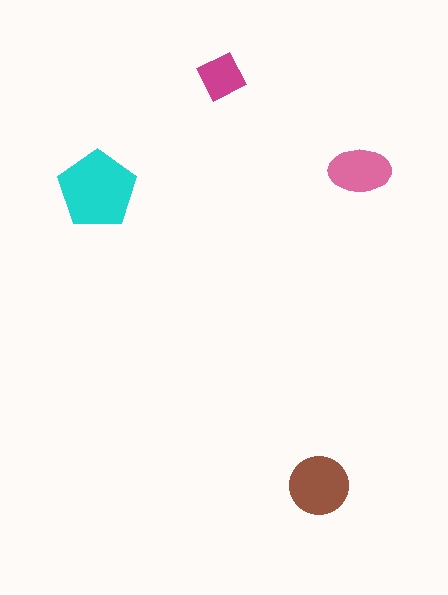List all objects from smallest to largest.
The magenta diamond, the pink ellipse, the brown circle, the cyan pentagon.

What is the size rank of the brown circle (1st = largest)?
2nd.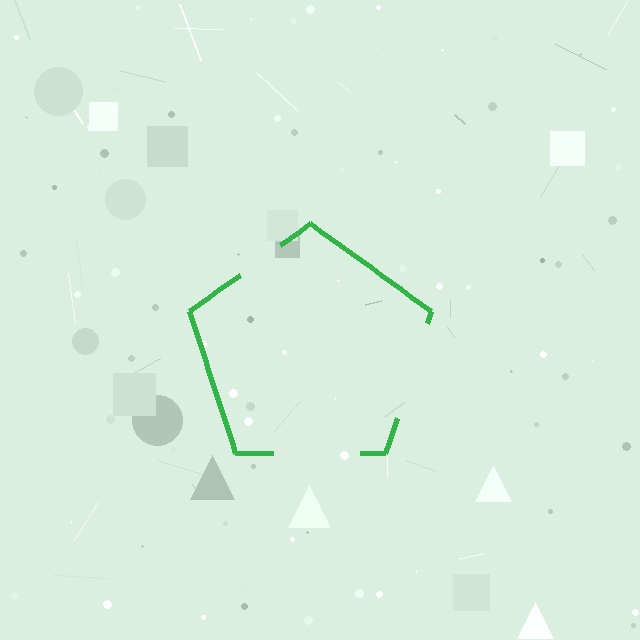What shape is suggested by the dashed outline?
The dashed outline suggests a pentagon.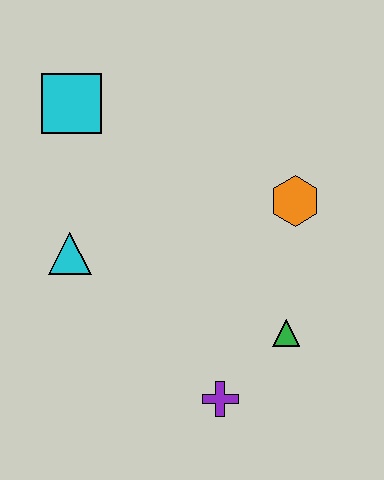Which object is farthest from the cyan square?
The purple cross is farthest from the cyan square.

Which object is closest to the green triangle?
The purple cross is closest to the green triangle.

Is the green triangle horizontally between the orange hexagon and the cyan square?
Yes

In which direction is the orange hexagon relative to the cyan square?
The orange hexagon is to the right of the cyan square.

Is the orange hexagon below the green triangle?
No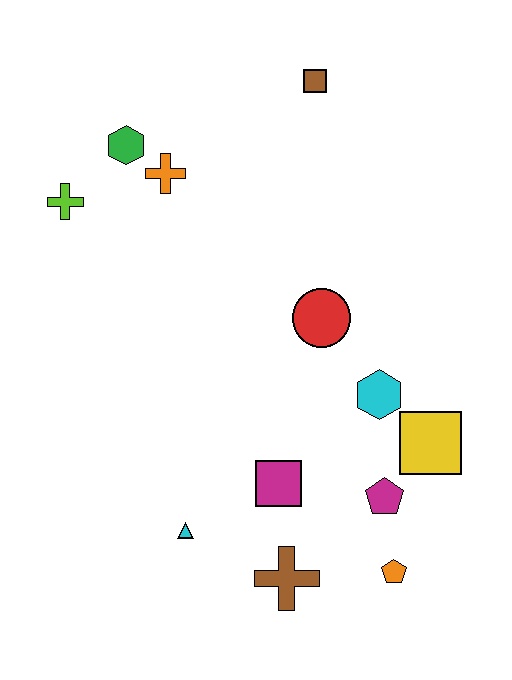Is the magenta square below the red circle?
Yes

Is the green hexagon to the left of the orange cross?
Yes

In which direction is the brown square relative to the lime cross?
The brown square is to the right of the lime cross.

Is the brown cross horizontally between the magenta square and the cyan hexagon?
Yes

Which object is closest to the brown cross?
The magenta square is closest to the brown cross.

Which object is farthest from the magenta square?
The brown square is farthest from the magenta square.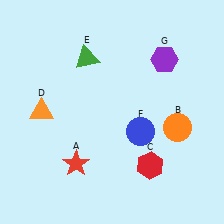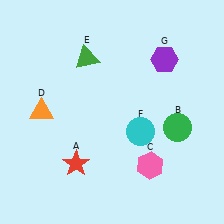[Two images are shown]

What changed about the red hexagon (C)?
In Image 1, C is red. In Image 2, it changed to pink.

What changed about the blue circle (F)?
In Image 1, F is blue. In Image 2, it changed to cyan.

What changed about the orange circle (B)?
In Image 1, B is orange. In Image 2, it changed to green.